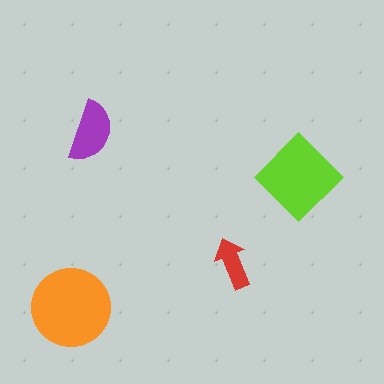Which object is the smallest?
The red arrow.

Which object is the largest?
The orange circle.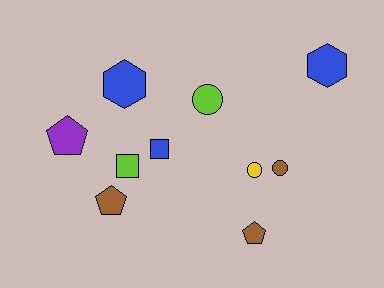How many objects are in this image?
There are 10 objects.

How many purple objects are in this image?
There is 1 purple object.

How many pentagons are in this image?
There are 3 pentagons.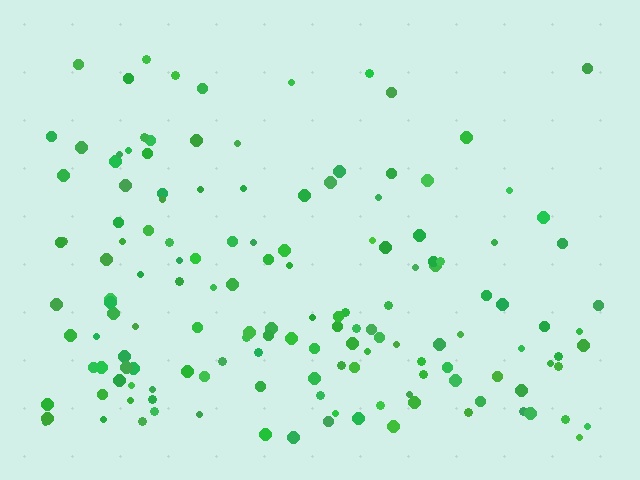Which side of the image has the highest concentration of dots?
The bottom.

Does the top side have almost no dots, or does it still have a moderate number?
Still a moderate number, just noticeably fewer than the bottom.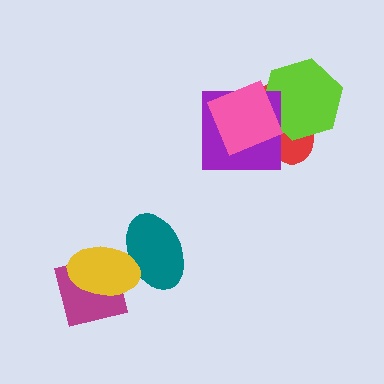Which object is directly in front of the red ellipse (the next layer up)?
The lime hexagon is directly in front of the red ellipse.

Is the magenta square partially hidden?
Yes, it is partially covered by another shape.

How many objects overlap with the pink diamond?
3 objects overlap with the pink diamond.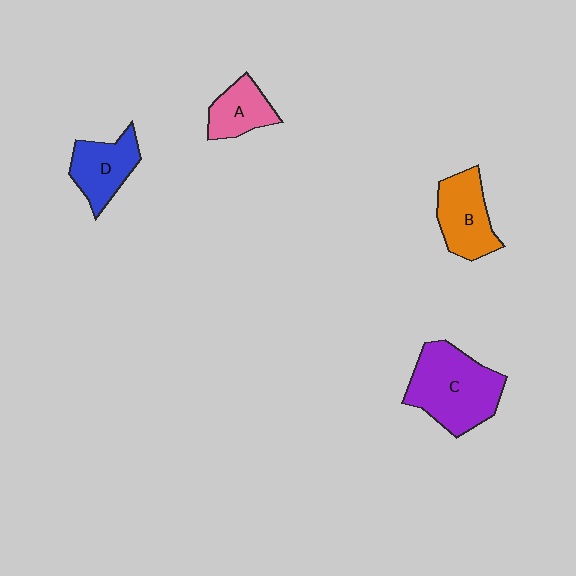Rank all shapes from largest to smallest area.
From largest to smallest: C (purple), B (orange), D (blue), A (pink).